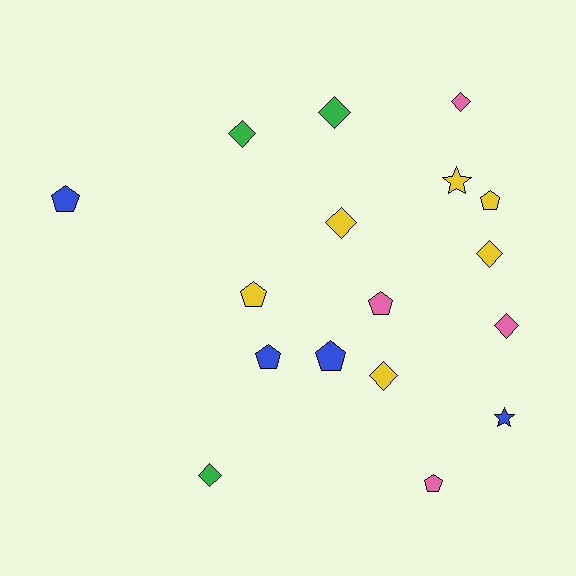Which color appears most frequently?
Yellow, with 6 objects.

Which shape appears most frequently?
Diamond, with 8 objects.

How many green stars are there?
There are no green stars.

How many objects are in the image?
There are 17 objects.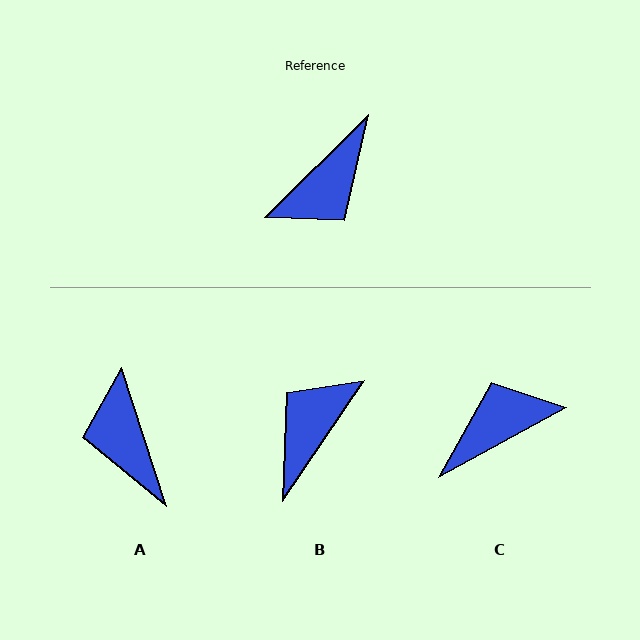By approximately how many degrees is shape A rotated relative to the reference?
Approximately 117 degrees clockwise.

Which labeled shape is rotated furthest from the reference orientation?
B, about 169 degrees away.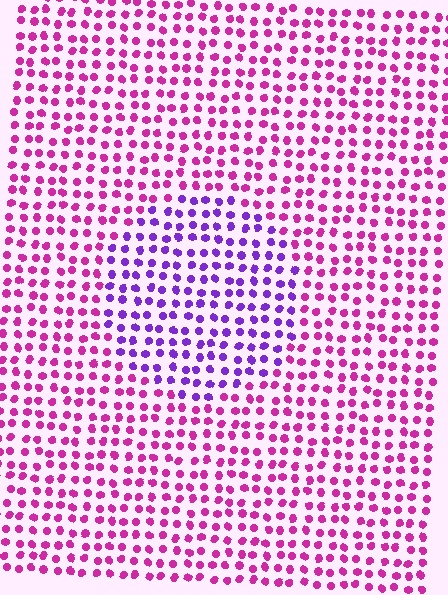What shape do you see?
I see a circle.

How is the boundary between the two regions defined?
The boundary is defined purely by a slight shift in hue (about 45 degrees). Spacing, size, and orientation are identical on both sides.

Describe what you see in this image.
The image is filled with small magenta elements in a uniform arrangement. A circle-shaped region is visible where the elements are tinted to a slightly different hue, forming a subtle color boundary.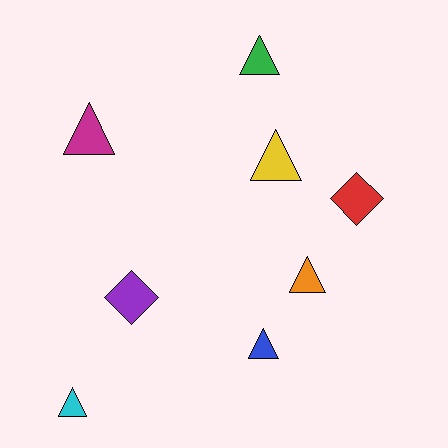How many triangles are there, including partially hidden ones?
There are 6 triangles.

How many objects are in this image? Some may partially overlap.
There are 8 objects.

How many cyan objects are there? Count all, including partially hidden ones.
There is 1 cyan object.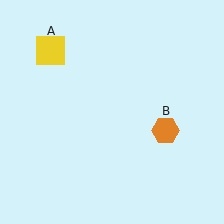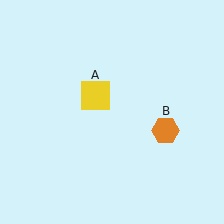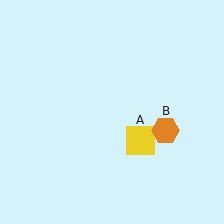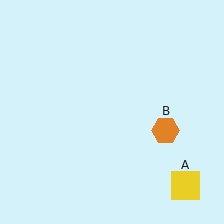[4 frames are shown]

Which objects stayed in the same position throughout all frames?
Orange hexagon (object B) remained stationary.